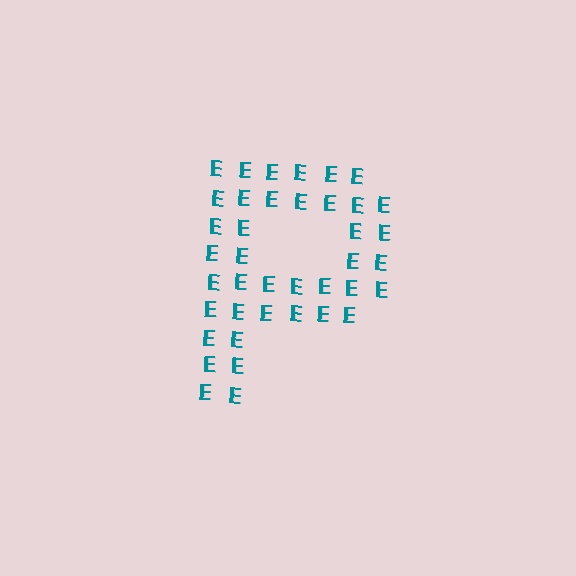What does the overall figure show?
The overall figure shows the letter P.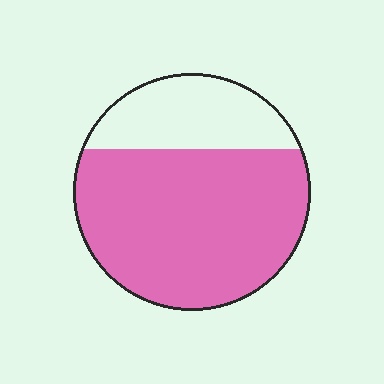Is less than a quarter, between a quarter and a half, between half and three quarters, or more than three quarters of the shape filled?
Between half and three quarters.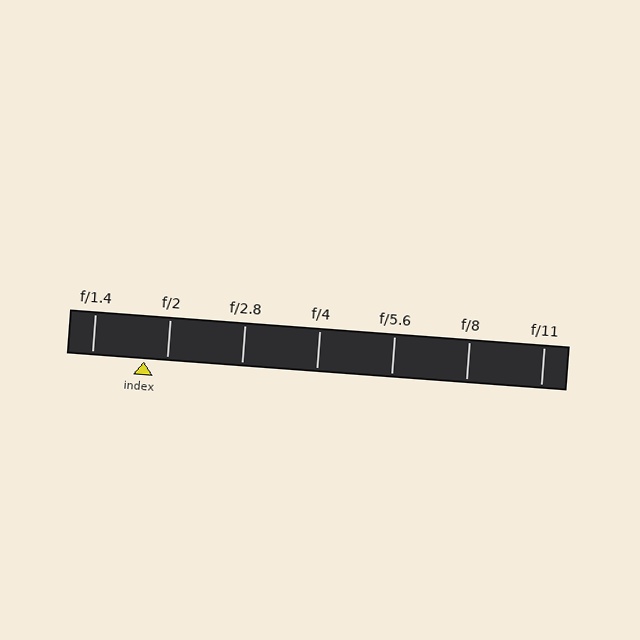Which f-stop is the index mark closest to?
The index mark is closest to f/2.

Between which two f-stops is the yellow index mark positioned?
The index mark is between f/1.4 and f/2.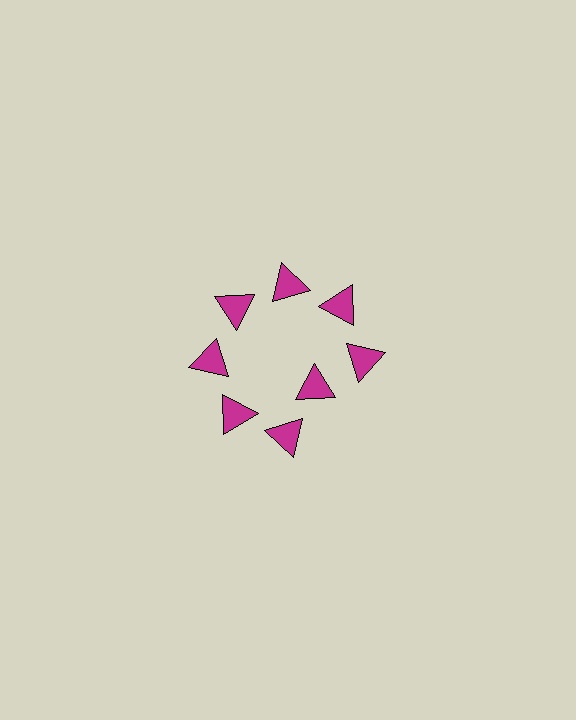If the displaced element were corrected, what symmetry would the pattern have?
It would have 8-fold rotational symmetry — the pattern would map onto itself every 45 degrees.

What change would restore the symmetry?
The symmetry would be restored by moving it outward, back onto the ring so that all 8 triangles sit at equal angles and equal distance from the center.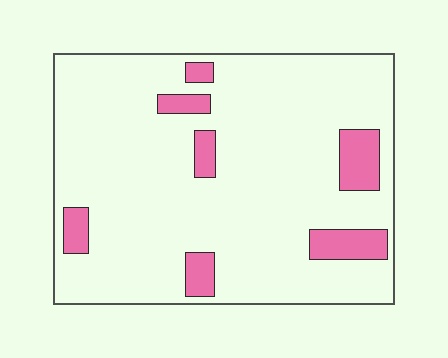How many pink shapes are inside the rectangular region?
7.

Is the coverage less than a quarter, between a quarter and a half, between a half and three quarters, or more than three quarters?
Less than a quarter.